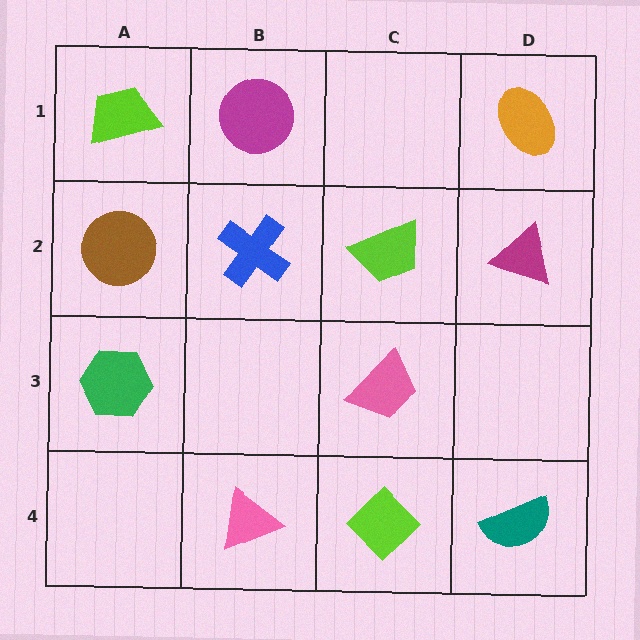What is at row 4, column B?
A pink triangle.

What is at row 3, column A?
A green hexagon.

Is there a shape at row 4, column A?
No, that cell is empty.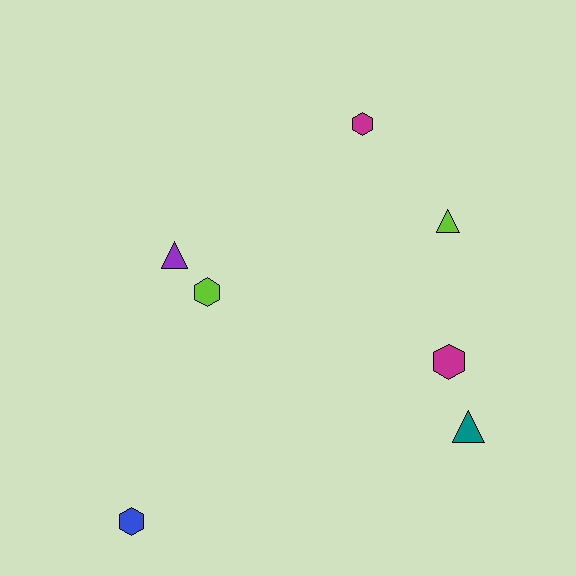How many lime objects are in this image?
There are 2 lime objects.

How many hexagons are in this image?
There are 4 hexagons.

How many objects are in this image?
There are 7 objects.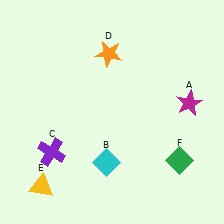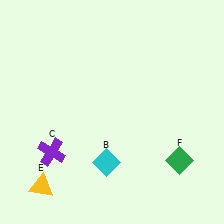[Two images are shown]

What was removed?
The orange star (D), the magenta star (A) were removed in Image 2.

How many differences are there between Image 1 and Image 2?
There are 2 differences between the two images.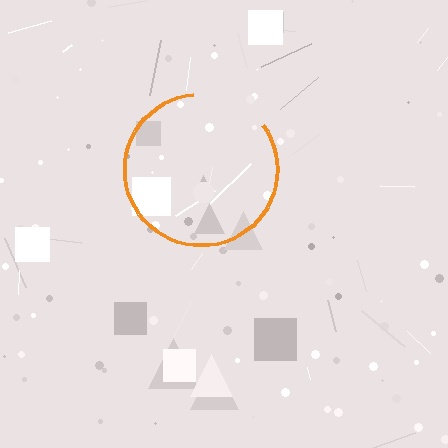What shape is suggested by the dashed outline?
The dashed outline suggests a circle.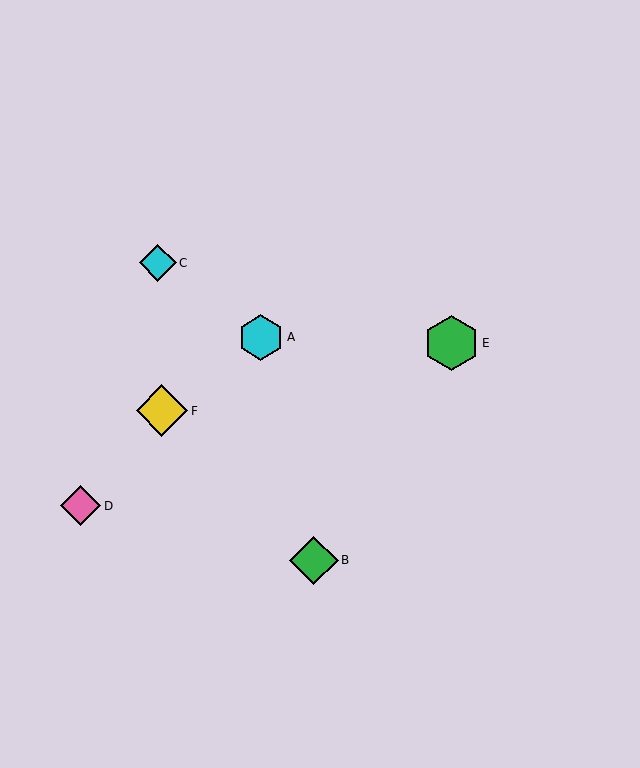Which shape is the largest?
The green hexagon (labeled E) is the largest.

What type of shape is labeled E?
Shape E is a green hexagon.